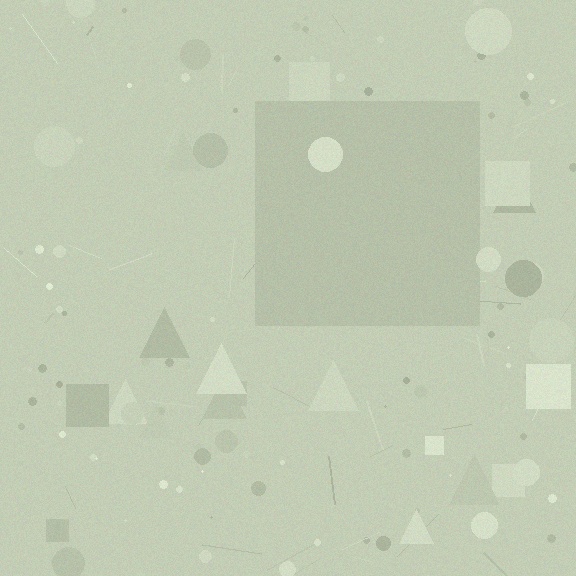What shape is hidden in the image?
A square is hidden in the image.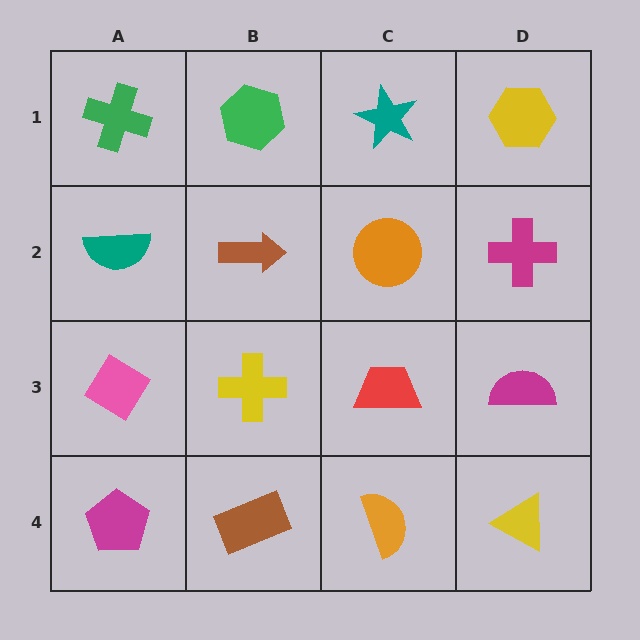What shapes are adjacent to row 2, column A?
A green cross (row 1, column A), a pink diamond (row 3, column A), a brown arrow (row 2, column B).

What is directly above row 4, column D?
A magenta semicircle.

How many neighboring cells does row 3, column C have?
4.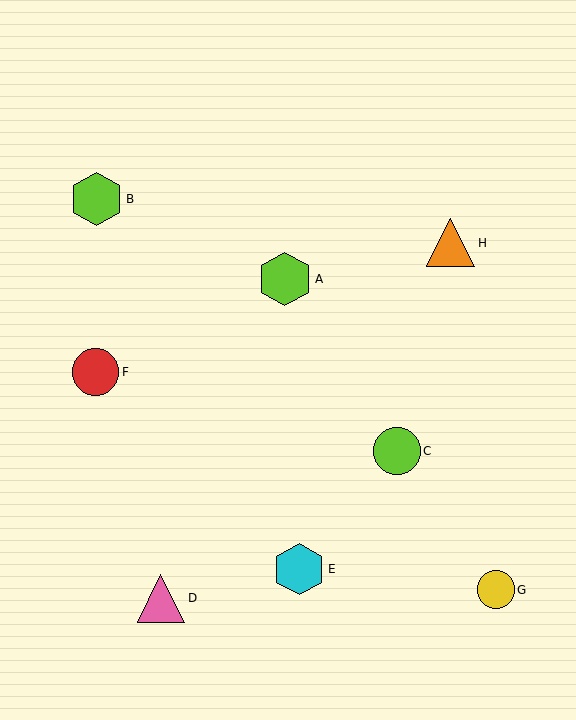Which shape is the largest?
The lime hexagon (labeled A) is the largest.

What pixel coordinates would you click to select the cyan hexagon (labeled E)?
Click at (299, 569) to select the cyan hexagon E.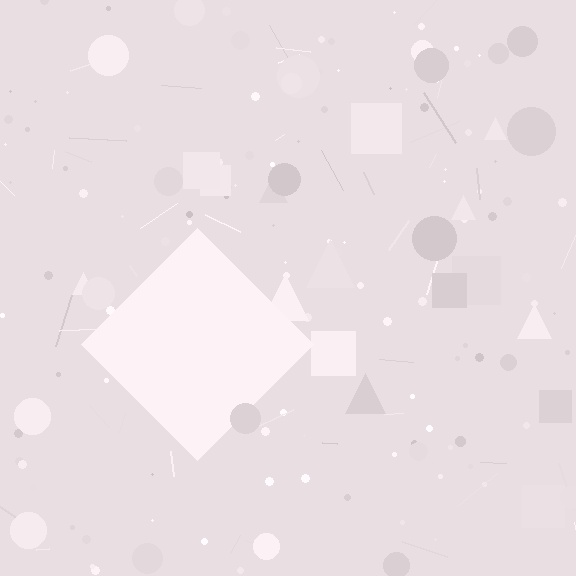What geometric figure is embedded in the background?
A diamond is embedded in the background.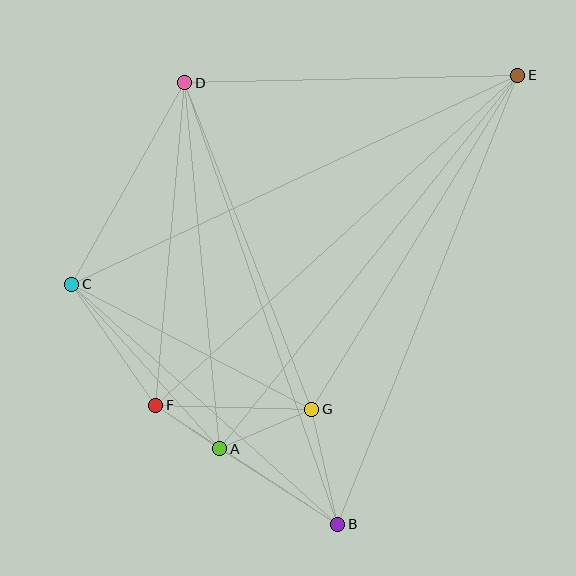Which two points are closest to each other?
Points A and F are closest to each other.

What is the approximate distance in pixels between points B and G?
The distance between B and G is approximately 118 pixels.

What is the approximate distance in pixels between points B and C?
The distance between B and C is approximately 358 pixels.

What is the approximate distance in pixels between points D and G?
The distance between D and G is approximately 350 pixels.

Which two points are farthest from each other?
Points C and E are farthest from each other.